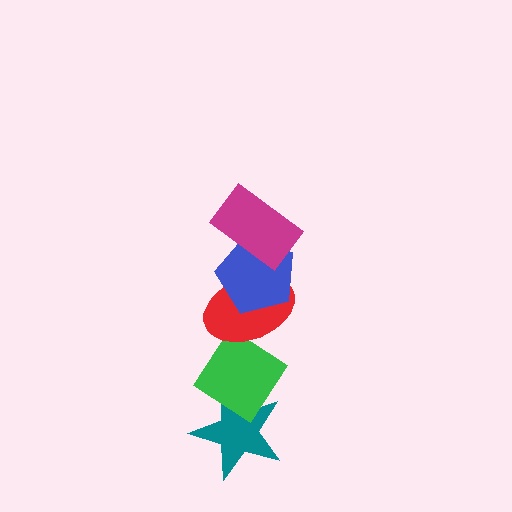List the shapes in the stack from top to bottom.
From top to bottom: the magenta rectangle, the blue pentagon, the red ellipse, the green diamond, the teal star.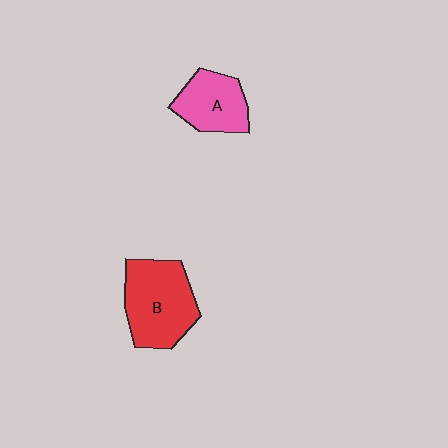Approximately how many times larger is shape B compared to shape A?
Approximately 1.5 times.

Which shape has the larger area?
Shape B (red).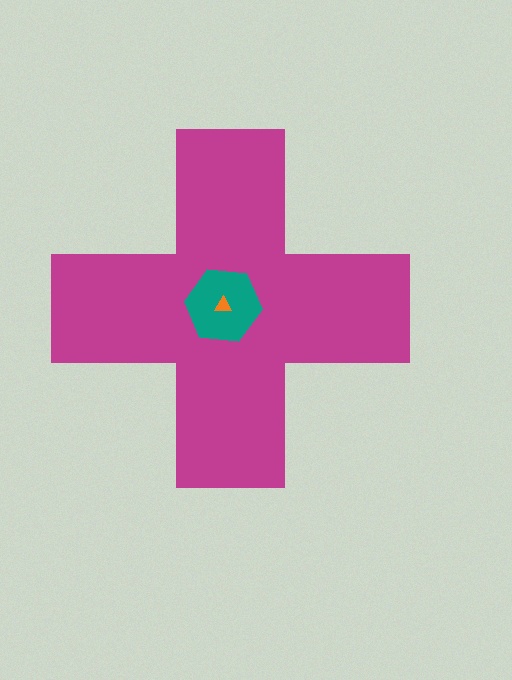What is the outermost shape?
The magenta cross.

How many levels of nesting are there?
3.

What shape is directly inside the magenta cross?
The teal hexagon.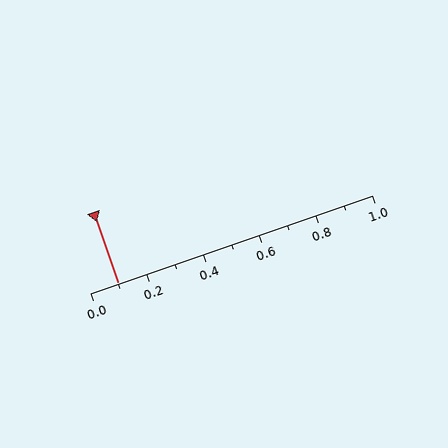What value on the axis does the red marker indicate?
The marker indicates approximately 0.1.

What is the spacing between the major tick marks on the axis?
The major ticks are spaced 0.2 apart.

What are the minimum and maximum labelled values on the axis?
The axis runs from 0.0 to 1.0.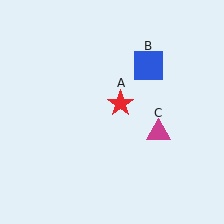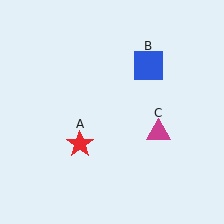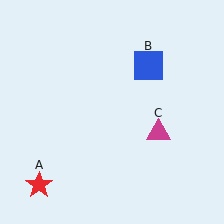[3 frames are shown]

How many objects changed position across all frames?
1 object changed position: red star (object A).